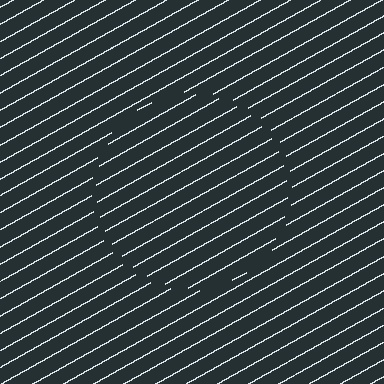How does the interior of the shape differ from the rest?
The interior of the shape contains the same grating, shifted by half a period — the contour is defined by the phase discontinuity where line-ends from the inner and outer gratings abut.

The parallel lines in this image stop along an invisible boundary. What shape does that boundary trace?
An illusory circle. The interior of the shape contains the same grating, shifted by half a period — the contour is defined by the phase discontinuity where line-ends from the inner and outer gratings abut.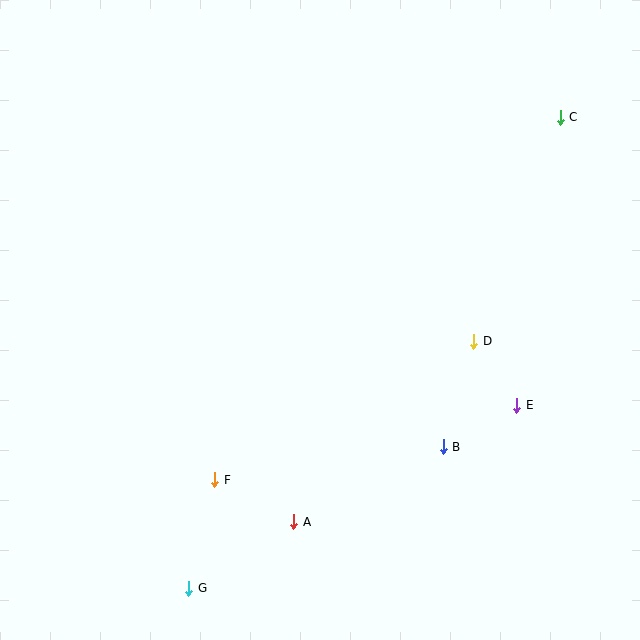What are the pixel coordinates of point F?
Point F is at (215, 480).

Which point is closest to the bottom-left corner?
Point G is closest to the bottom-left corner.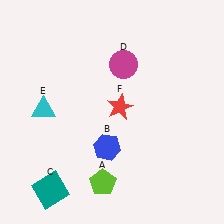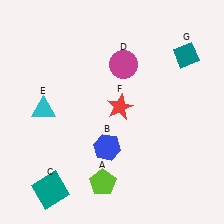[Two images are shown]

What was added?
A teal diamond (G) was added in Image 2.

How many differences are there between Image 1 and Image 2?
There is 1 difference between the two images.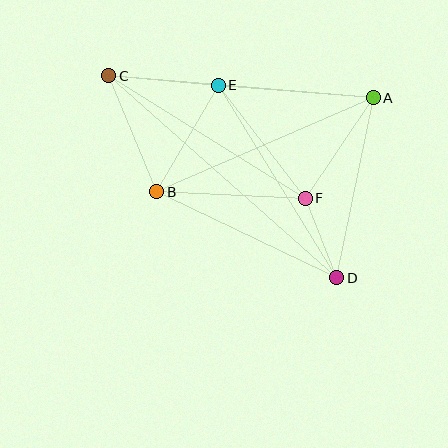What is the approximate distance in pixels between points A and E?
The distance between A and E is approximately 155 pixels.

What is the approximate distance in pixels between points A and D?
The distance between A and D is approximately 184 pixels.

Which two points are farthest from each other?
Points C and D are farthest from each other.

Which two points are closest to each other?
Points D and F are closest to each other.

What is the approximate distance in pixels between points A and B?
The distance between A and B is approximately 236 pixels.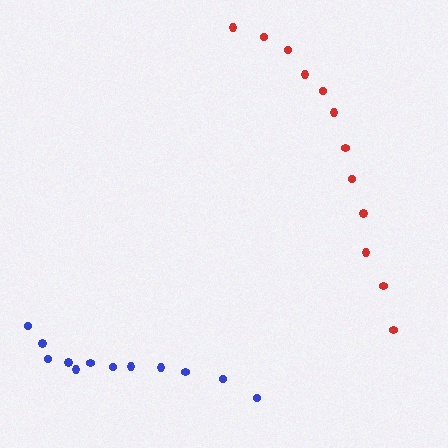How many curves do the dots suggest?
There are 2 distinct paths.